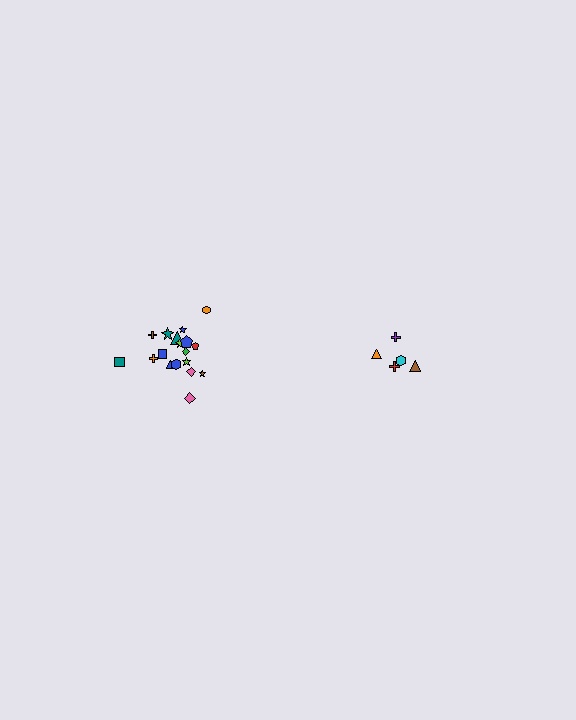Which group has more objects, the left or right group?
The left group.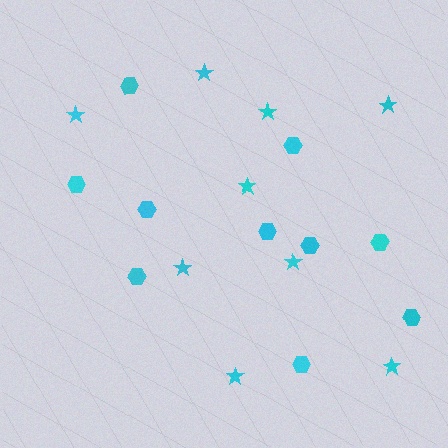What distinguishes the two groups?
There are 2 groups: one group of stars (9) and one group of hexagons (10).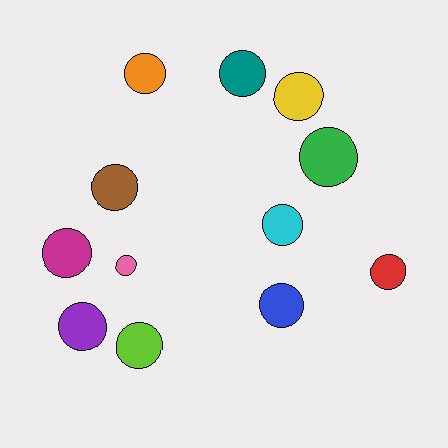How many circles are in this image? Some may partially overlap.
There are 12 circles.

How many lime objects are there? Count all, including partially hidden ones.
There is 1 lime object.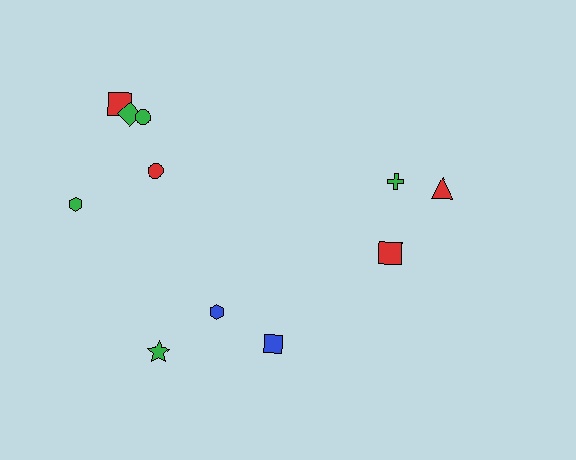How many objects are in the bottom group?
There are 3 objects.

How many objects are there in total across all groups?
There are 11 objects.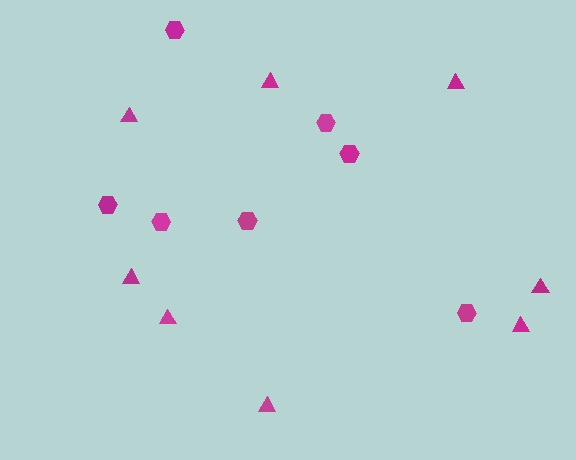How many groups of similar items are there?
There are 2 groups: one group of triangles (8) and one group of hexagons (7).